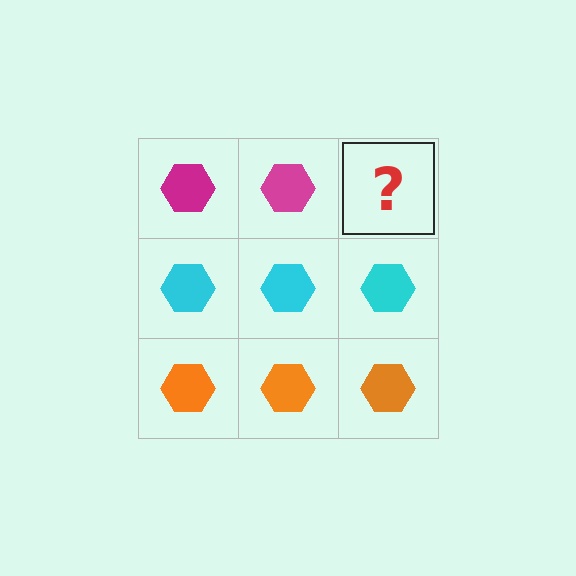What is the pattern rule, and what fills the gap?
The rule is that each row has a consistent color. The gap should be filled with a magenta hexagon.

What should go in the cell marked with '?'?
The missing cell should contain a magenta hexagon.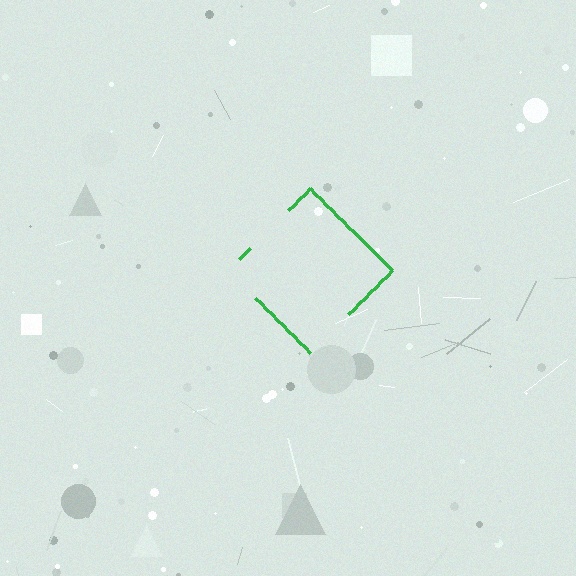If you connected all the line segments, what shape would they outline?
They would outline a diamond.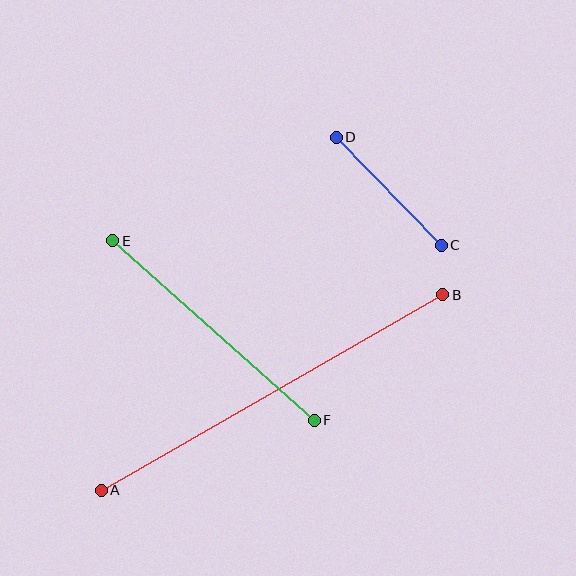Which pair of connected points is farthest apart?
Points A and B are farthest apart.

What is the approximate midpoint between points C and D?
The midpoint is at approximately (389, 191) pixels.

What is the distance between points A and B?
The distance is approximately 393 pixels.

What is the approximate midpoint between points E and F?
The midpoint is at approximately (213, 330) pixels.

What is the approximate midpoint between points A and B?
The midpoint is at approximately (272, 392) pixels.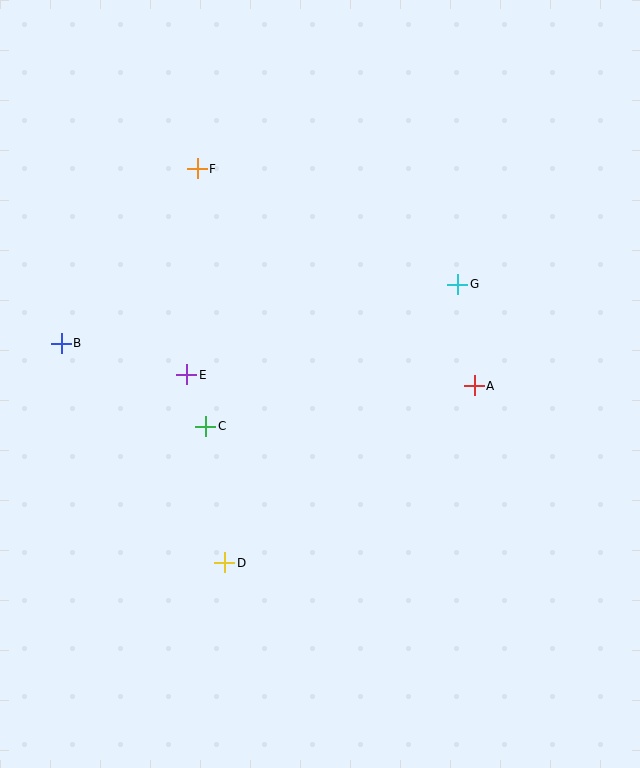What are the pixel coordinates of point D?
Point D is at (225, 563).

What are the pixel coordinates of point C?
Point C is at (206, 426).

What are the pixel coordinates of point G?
Point G is at (458, 284).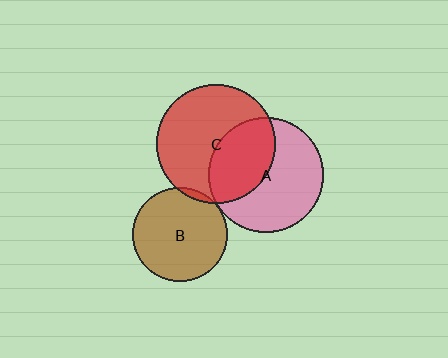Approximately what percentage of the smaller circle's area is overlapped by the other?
Approximately 5%.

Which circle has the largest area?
Circle C (red).